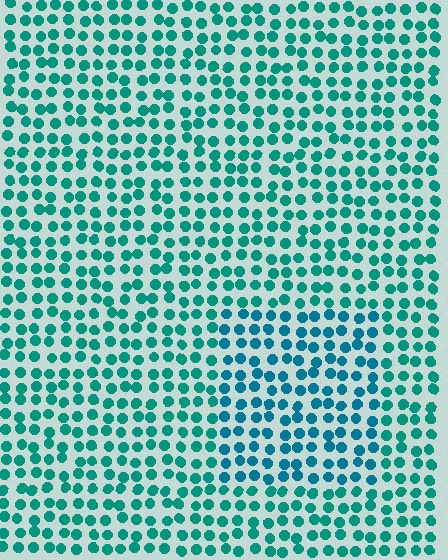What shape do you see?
I see a rectangle.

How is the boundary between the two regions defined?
The boundary is defined purely by a slight shift in hue (about 21 degrees). Spacing, size, and orientation are identical on both sides.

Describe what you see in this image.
The image is filled with small teal elements in a uniform arrangement. A rectangle-shaped region is visible where the elements are tinted to a slightly different hue, forming a subtle color boundary.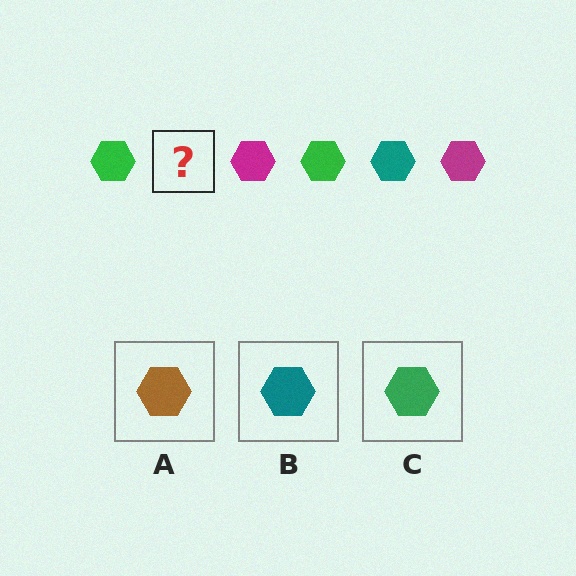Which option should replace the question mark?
Option B.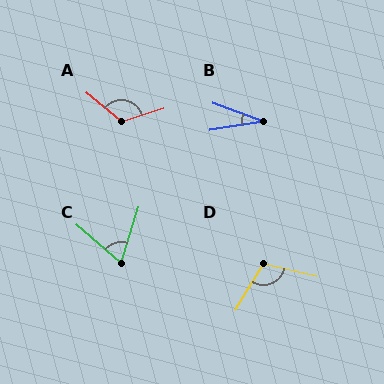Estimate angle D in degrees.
Approximately 107 degrees.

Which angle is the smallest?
B, at approximately 30 degrees.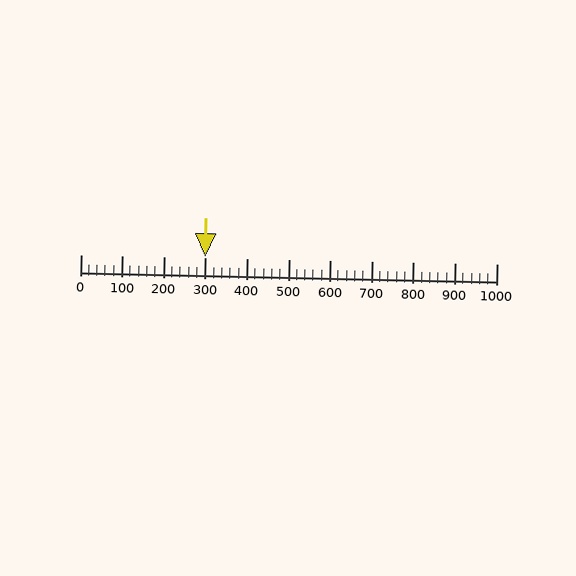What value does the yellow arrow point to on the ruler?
The yellow arrow points to approximately 300.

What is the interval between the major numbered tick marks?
The major tick marks are spaced 100 units apart.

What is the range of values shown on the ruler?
The ruler shows values from 0 to 1000.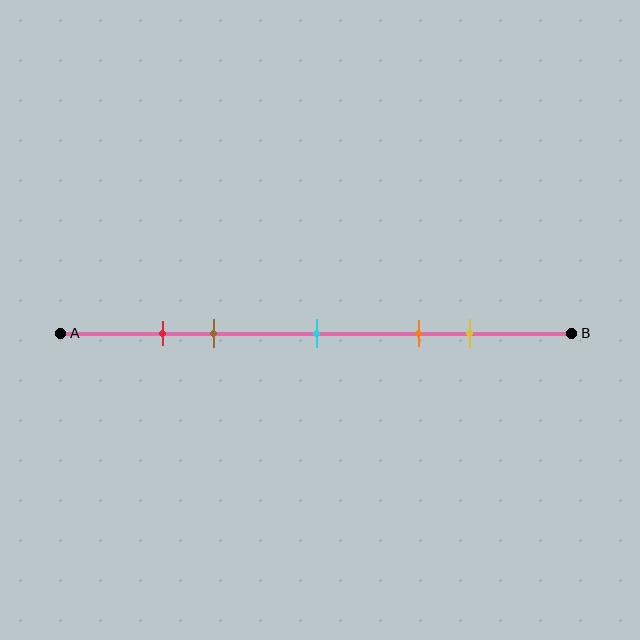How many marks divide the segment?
There are 5 marks dividing the segment.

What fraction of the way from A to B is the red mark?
The red mark is approximately 20% (0.2) of the way from A to B.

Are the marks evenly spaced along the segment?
No, the marks are not evenly spaced.